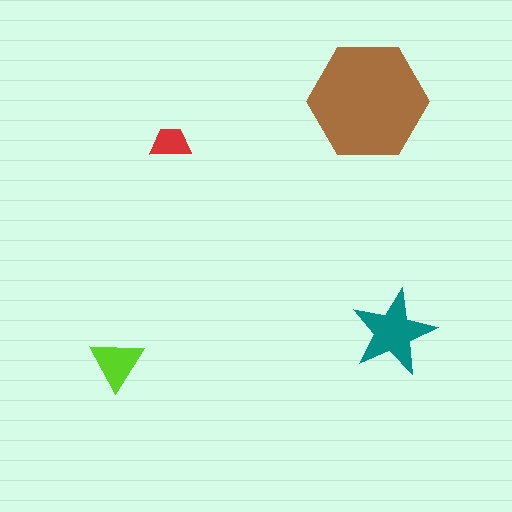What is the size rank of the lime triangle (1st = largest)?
3rd.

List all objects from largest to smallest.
The brown hexagon, the teal star, the lime triangle, the red trapezoid.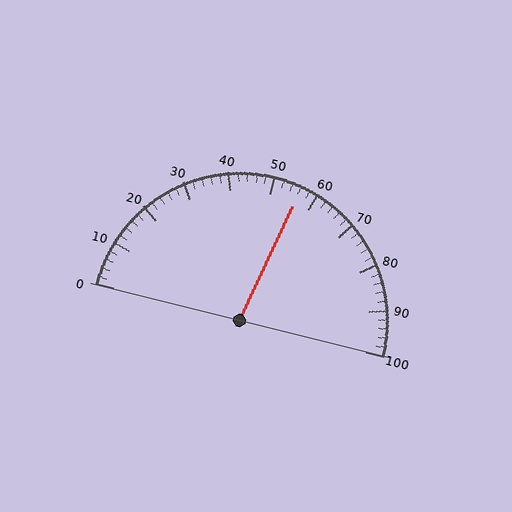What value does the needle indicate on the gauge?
The needle indicates approximately 56.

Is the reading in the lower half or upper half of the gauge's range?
The reading is in the upper half of the range (0 to 100).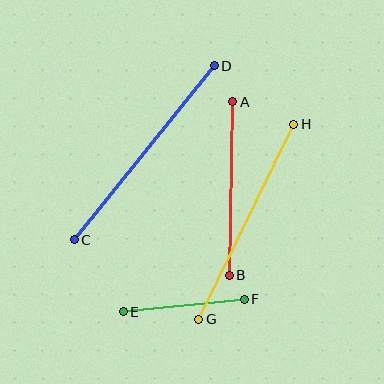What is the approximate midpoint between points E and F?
The midpoint is at approximately (184, 306) pixels.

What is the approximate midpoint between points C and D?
The midpoint is at approximately (144, 153) pixels.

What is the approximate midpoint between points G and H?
The midpoint is at approximately (246, 222) pixels.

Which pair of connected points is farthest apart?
Points C and D are farthest apart.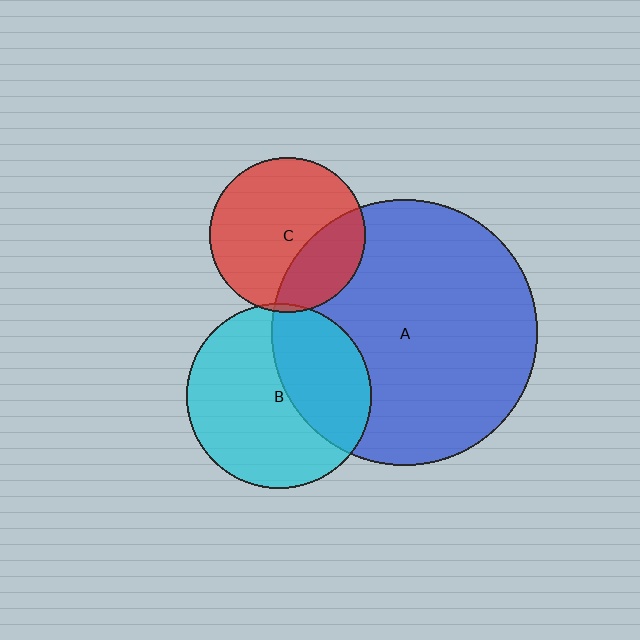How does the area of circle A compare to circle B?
Approximately 2.1 times.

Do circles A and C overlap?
Yes.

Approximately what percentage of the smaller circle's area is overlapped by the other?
Approximately 30%.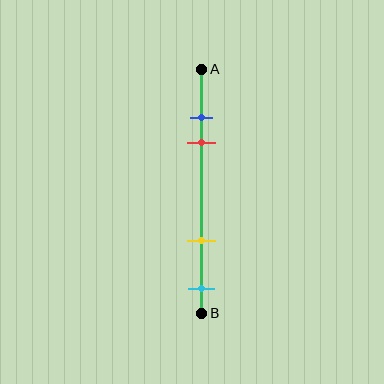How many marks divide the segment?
There are 4 marks dividing the segment.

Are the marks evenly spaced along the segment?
No, the marks are not evenly spaced.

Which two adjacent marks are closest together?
The blue and red marks are the closest adjacent pair.